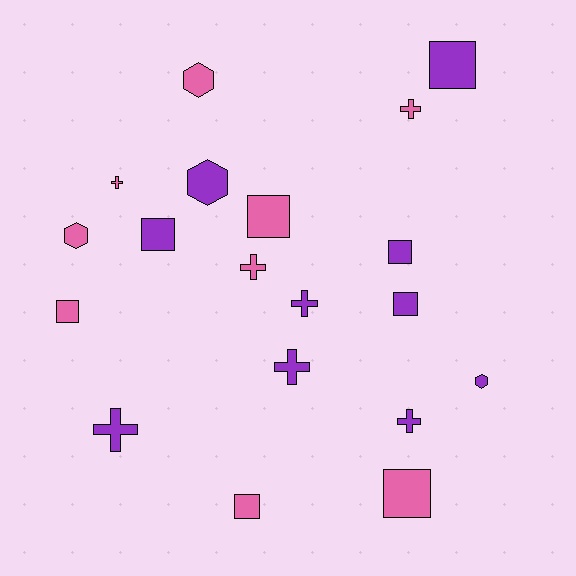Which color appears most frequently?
Purple, with 10 objects.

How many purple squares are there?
There are 4 purple squares.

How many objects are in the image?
There are 19 objects.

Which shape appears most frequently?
Square, with 8 objects.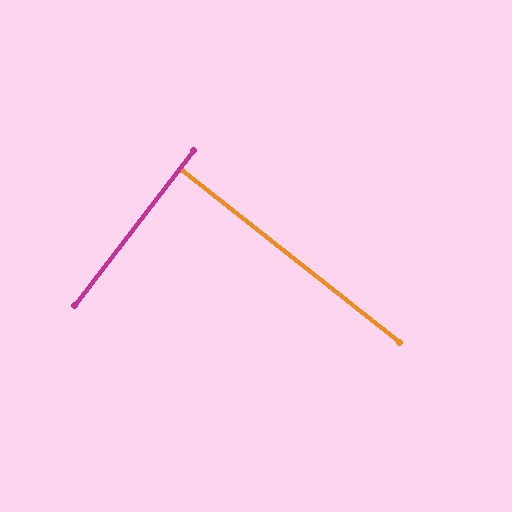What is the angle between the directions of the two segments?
Approximately 90 degrees.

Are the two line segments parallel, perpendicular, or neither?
Perpendicular — they meet at approximately 90°.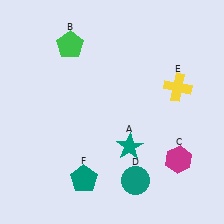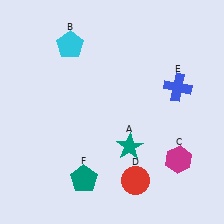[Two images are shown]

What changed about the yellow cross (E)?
In Image 1, E is yellow. In Image 2, it changed to blue.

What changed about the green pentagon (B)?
In Image 1, B is green. In Image 2, it changed to cyan.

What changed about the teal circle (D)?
In Image 1, D is teal. In Image 2, it changed to red.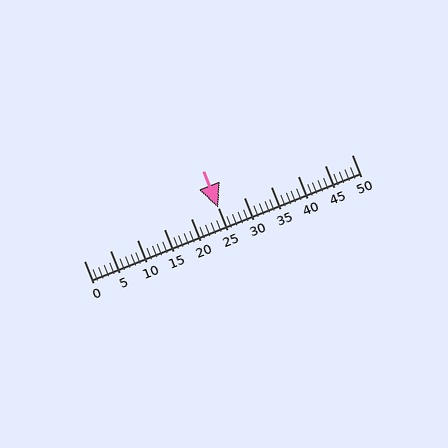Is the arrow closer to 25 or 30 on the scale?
The arrow is closer to 25.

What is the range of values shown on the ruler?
The ruler shows values from 0 to 50.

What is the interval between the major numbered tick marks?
The major tick marks are spaced 5 units apart.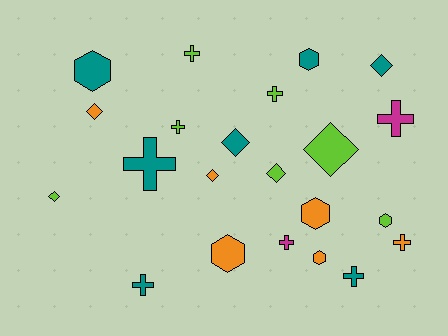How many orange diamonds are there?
There are 2 orange diamonds.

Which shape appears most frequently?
Cross, with 9 objects.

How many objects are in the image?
There are 22 objects.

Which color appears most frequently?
Lime, with 7 objects.